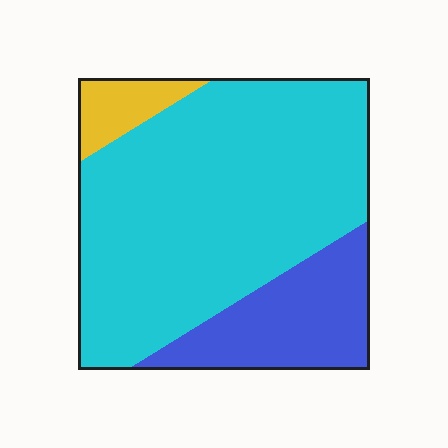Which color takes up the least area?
Yellow, at roughly 5%.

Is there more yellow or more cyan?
Cyan.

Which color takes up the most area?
Cyan, at roughly 70%.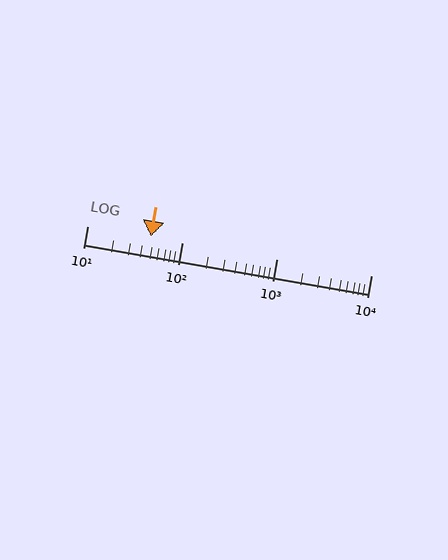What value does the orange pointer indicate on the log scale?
The pointer indicates approximately 47.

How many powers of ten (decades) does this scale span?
The scale spans 3 decades, from 10 to 10000.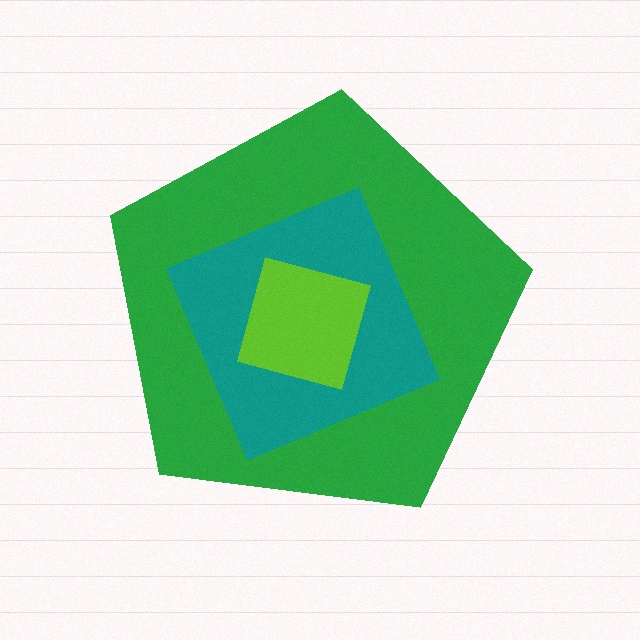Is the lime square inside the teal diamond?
Yes.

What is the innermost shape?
The lime square.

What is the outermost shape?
The green pentagon.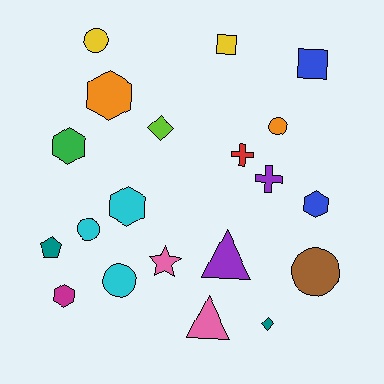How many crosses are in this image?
There are 2 crosses.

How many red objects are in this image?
There is 1 red object.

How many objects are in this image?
There are 20 objects.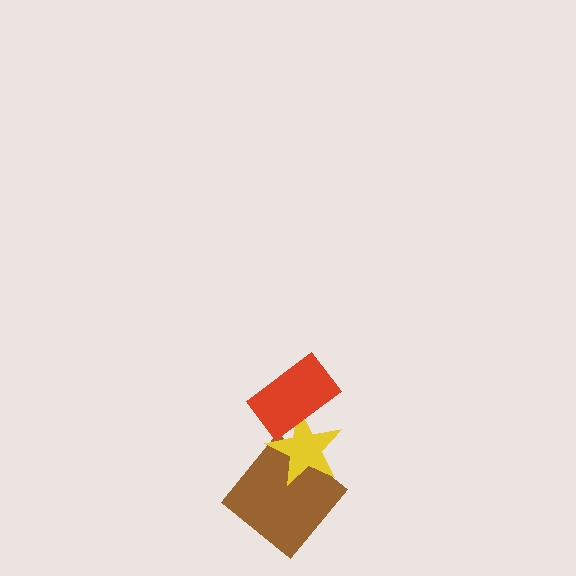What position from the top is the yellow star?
The yellow star is 2nd from the top.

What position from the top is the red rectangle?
The red rectangle is 1st from the top.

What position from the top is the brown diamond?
The brown diamond is 3rd from the top.